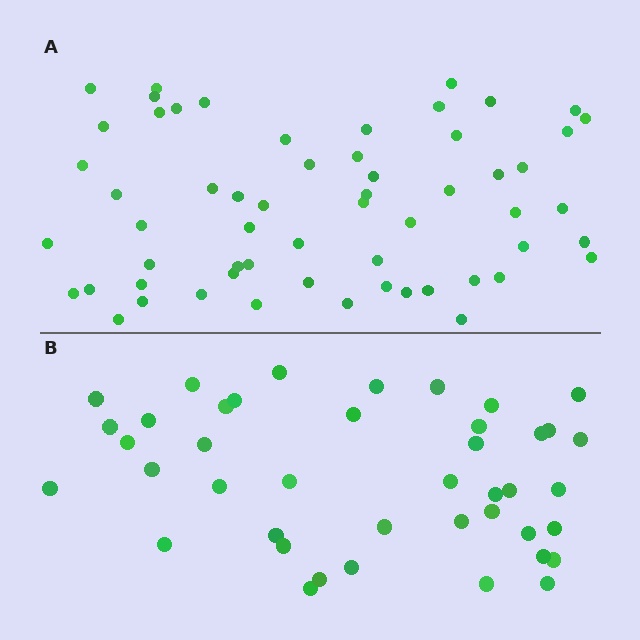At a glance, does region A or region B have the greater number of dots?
Region A (the top region) has more dots.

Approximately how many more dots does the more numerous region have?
Region A has approximately 15 more dots than region B.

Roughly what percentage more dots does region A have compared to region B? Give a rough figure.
About 40% more.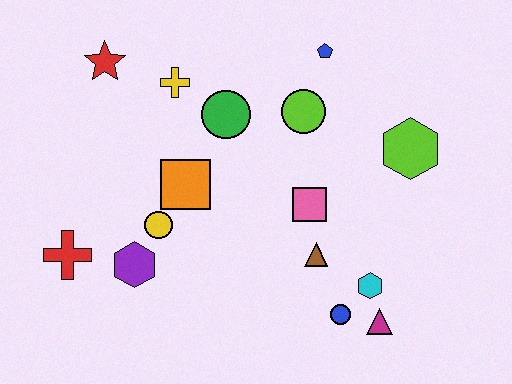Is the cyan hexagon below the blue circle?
No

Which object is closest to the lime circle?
The blue pentagon is closest to the lime circle.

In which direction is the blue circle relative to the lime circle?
The blue circle is below the lime circle.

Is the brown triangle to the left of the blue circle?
Yes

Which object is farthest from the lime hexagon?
The red cross is farthest from the lime hexagon.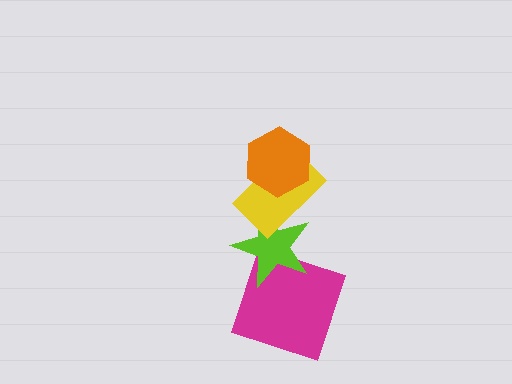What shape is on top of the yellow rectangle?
The orange hexagon is on top of the yellow rectangle.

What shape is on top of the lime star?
The yellow rectangle is on top of the lime star.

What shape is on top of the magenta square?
The lime star is on top of the magenta square.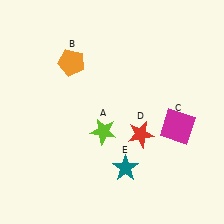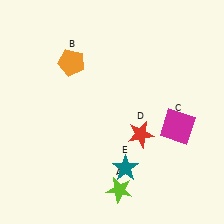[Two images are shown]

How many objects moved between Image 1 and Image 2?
1 object moved between the two images.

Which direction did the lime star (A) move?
The lime star (A) moved down.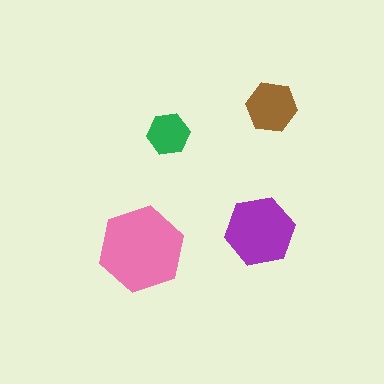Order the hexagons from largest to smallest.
the pink one, the purple one, the brown one, the green one.